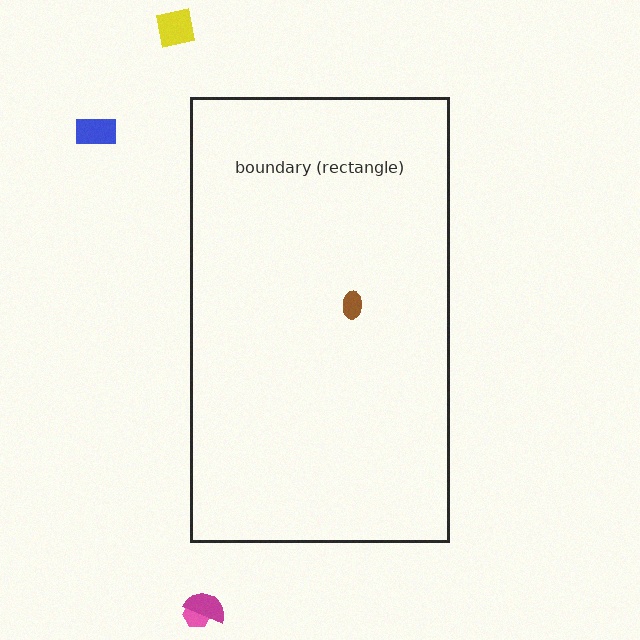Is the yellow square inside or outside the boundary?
Outside.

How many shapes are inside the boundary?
1 inside, 4 outside.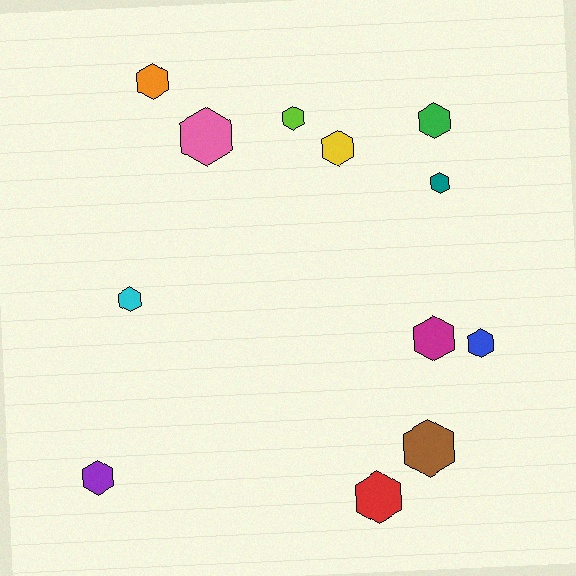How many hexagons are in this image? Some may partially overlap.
There are 12 hexagons.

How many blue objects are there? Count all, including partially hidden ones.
There is 1 blue object.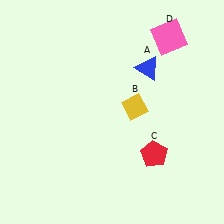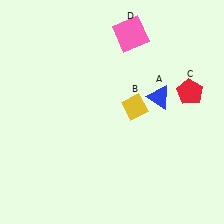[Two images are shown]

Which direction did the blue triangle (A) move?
The blue triangle (A) moved down.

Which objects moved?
The objects that moved are: the blue triangle (A), the red pentagon (C), the pink square (D).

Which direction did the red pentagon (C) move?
The red pentagon (C) moved up.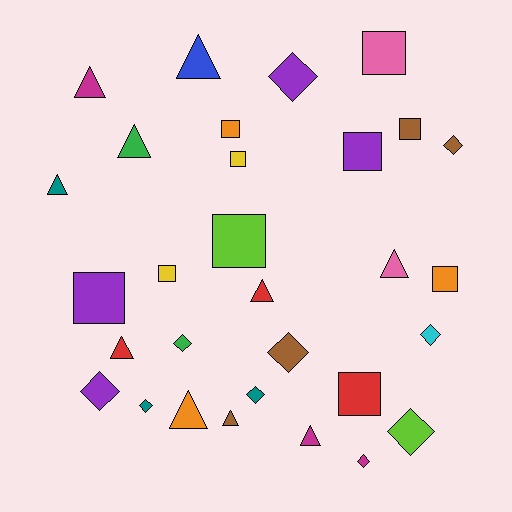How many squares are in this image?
There are 10 squares.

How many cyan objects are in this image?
There is 1 cyan object.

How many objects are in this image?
There are 30 objects.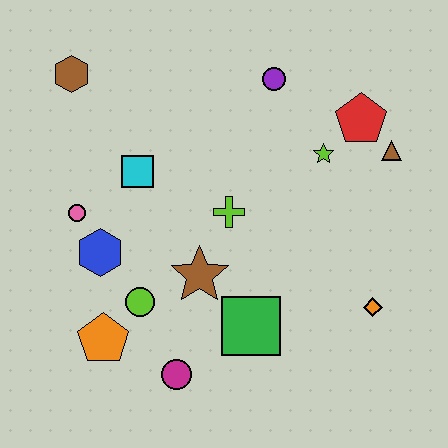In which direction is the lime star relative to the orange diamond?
The lime star is above the orange diamond.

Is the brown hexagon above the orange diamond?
Yes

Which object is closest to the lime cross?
The brown star is closest to the lime cross.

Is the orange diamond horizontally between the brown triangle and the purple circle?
Yes